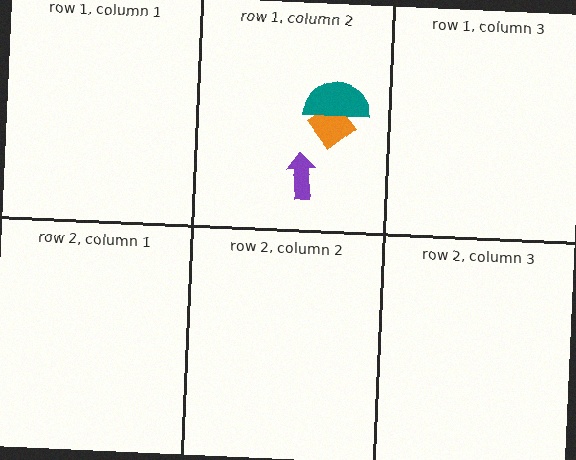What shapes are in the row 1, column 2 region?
The orange diamond, the purple arrow, the teal semicircle.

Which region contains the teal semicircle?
The row 1, column 2 region.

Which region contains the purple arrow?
The row 1, column 2 region.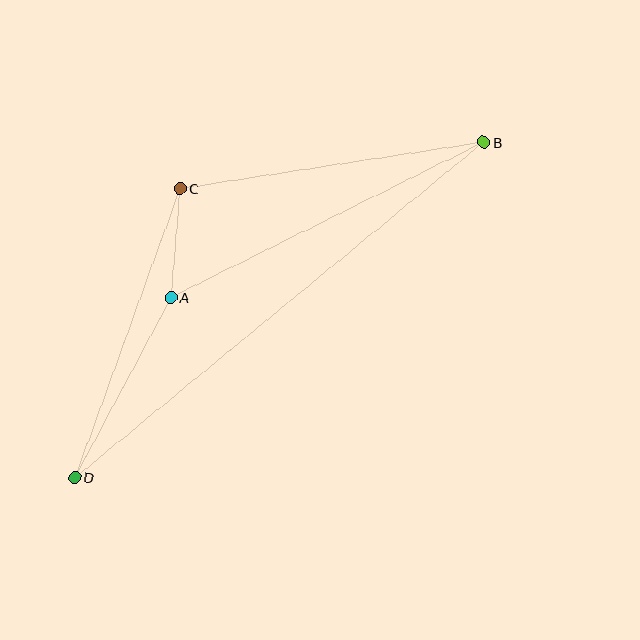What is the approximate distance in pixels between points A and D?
The distance between A and D is approximately 204 pixels.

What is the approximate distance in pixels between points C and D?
The distance between C and D is approximately 307 pixels.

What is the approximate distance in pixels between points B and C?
The distance between B and C is approximately 308 pixels.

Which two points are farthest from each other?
Points B and D are farthest from each other.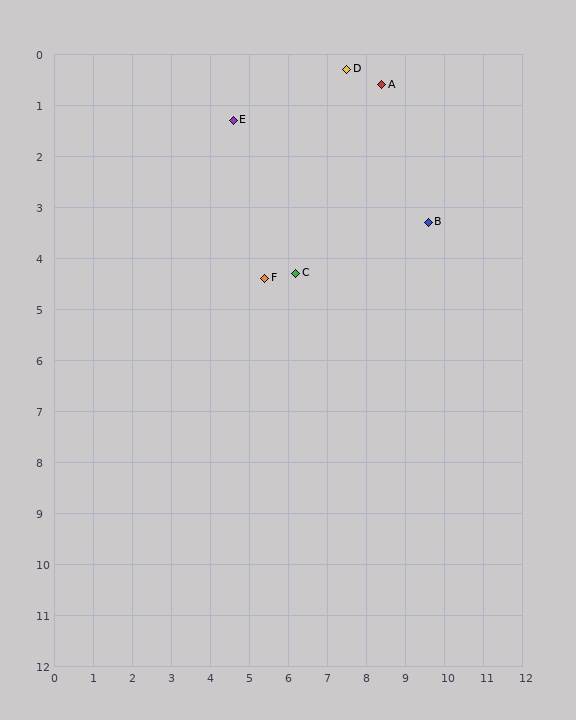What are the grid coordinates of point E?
Point E is at approximately (4.6, 1.3).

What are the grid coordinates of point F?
Point F is at approximately (5.4, 4.4).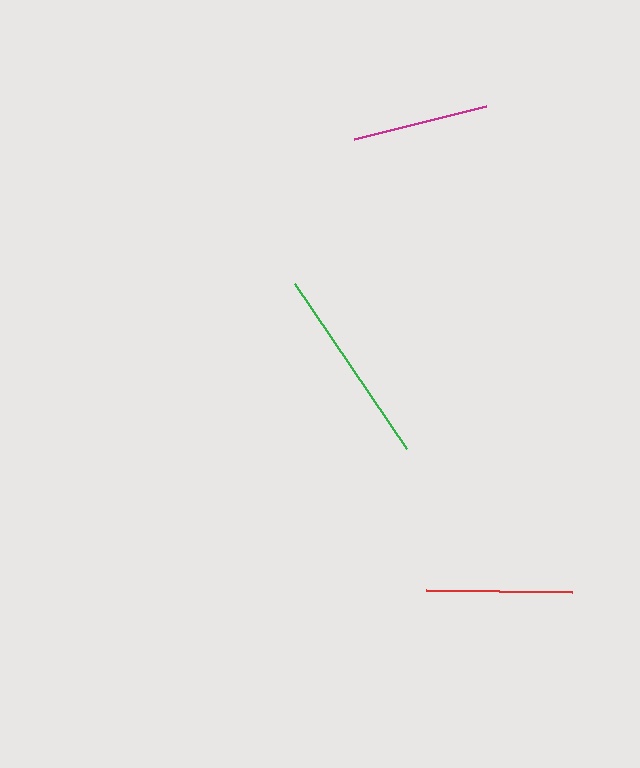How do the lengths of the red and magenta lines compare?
The red and magenta lines are approximately the same length.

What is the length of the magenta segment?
The magenta segment is approximately 137 pixels long.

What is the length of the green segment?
The green segment is approximately 199 pixels long.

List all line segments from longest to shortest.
From longest to shortest: green, red, magenta.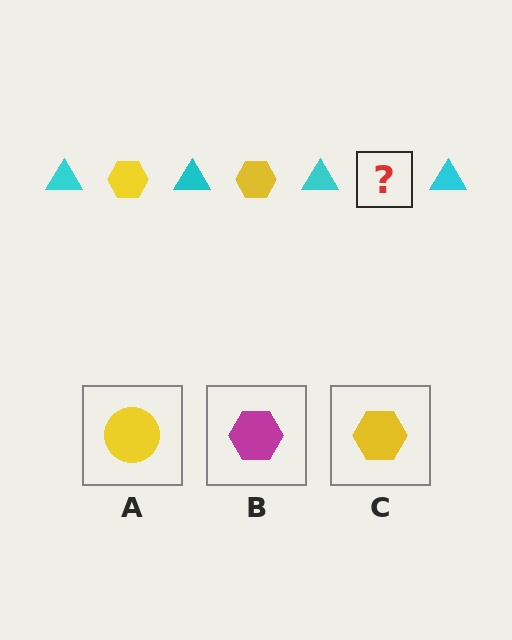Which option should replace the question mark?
Option C.